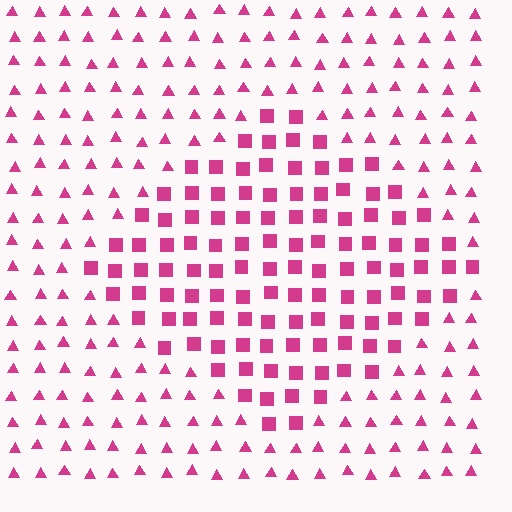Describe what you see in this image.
The image is filled with small magenta elements arranged in a uniform grid. A diamond-shaped region contains squares, while the surrounding area contains triangles. The boundary is defined purely by the change in element shape.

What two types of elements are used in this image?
The image uses squares inside the diamond region and triangles outside it.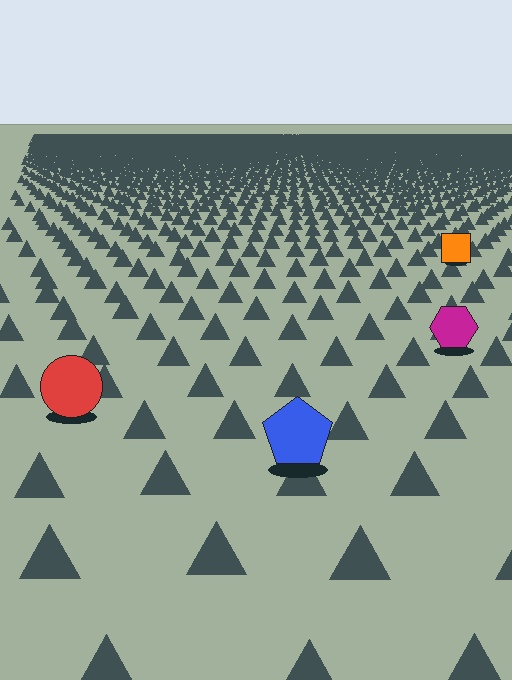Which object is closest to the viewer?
The blue pentagon is closest. The texture marks near it are larger and more spread out.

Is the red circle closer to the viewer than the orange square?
Yes. The red circle is closer — you can tell from the texture gradient: the ground texture is coarser near it.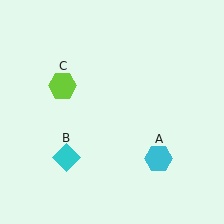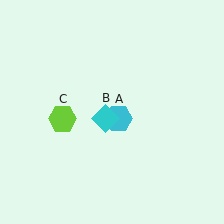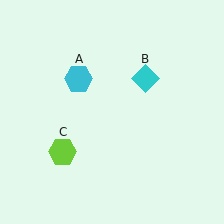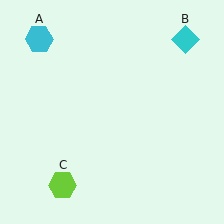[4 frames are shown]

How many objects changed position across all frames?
3 objects changed position: cyan hexagon (object A), cyan diamond (object B), lime hexagon (object C).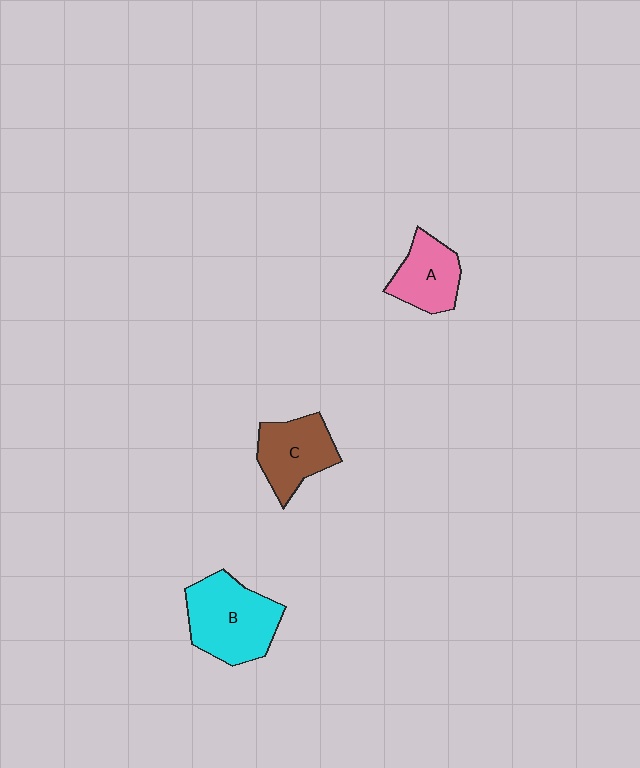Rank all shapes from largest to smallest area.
From largest to smallest: B (cyan), C (brown), A (pink).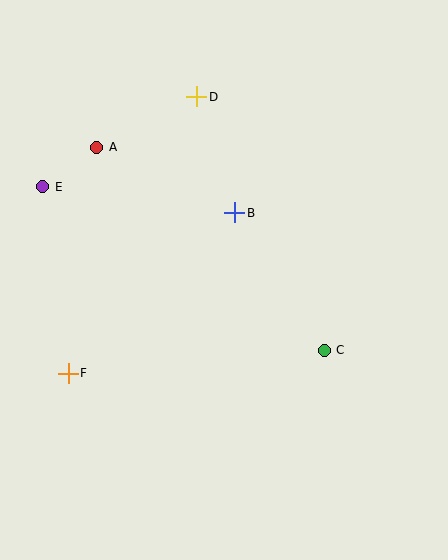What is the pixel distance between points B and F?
The distance between B and F is 231 pixels.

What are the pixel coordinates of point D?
Point D is at (197, 97).